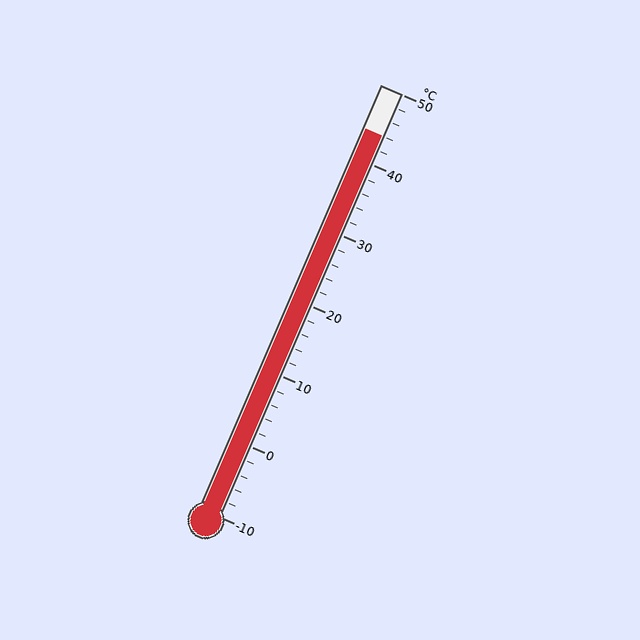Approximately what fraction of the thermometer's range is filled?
The thermometer is filled to approximately 90% of its range.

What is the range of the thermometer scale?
The thermometer scale ranges from -10°C to 50°C.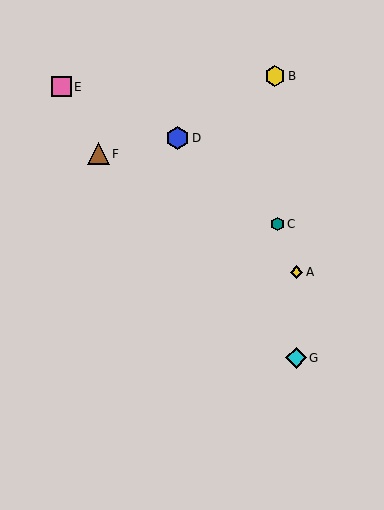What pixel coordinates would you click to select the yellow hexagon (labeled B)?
Click at (275, 76) to select the yellow hexagon B.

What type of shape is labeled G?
Shape G is a cyan diamond.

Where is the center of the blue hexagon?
The center of the blue hexagon is at (177, 138).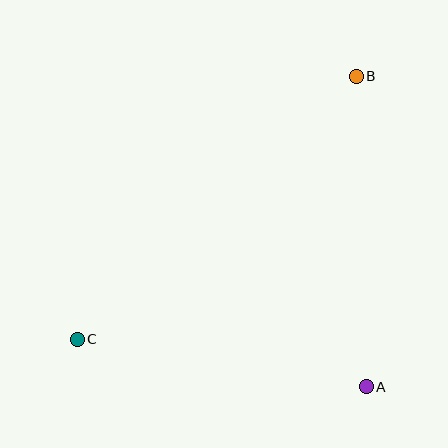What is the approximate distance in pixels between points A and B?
The distance between A and B is approximately 310 pixels.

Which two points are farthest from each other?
Points B and C are farthest from each other.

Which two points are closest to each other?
Points A and C are closest to each other.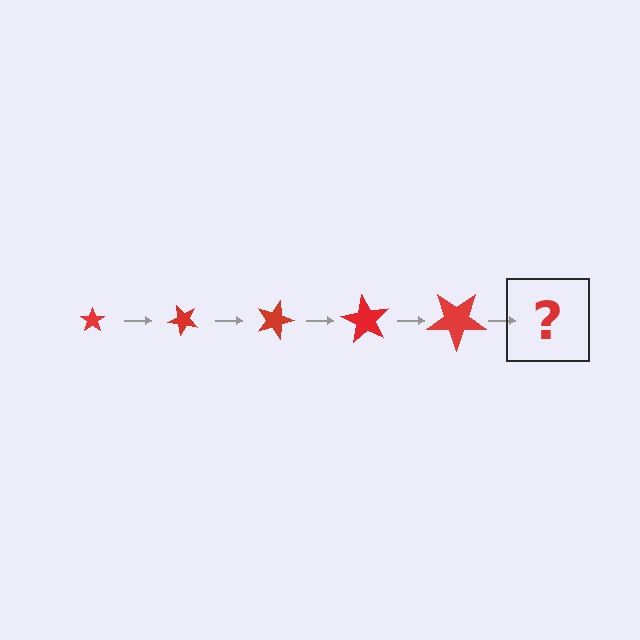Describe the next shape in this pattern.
It should be a star, larger than the previous one and rotated 225 degrees from the start.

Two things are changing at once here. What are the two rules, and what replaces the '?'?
The two rules are that the star grows larger each step and it rotates 45 degrees each step. The '?' should be a star, larger than the previous one and rotated 225 degrees from the start.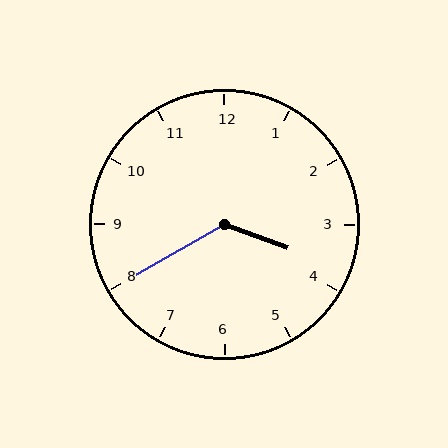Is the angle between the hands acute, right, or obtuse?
It is obtuse.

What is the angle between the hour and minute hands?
Approximately 130 degrees.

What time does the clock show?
3:40.